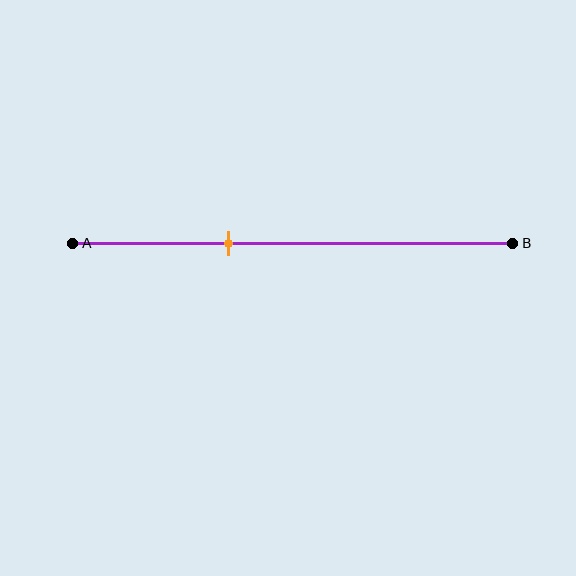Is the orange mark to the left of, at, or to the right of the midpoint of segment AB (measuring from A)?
The orange mark is to the left of the midpoint of segment AB.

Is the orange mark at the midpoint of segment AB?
No, the mark is at about 35% from A, not at the 50% midpoint.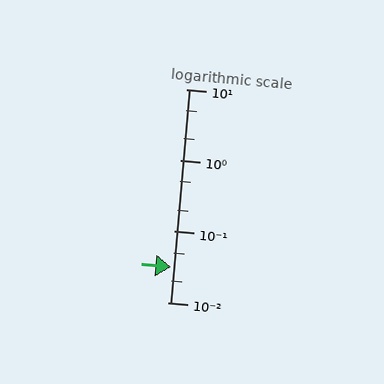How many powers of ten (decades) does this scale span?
The scale spans 3 decades, from 0.01 to 10.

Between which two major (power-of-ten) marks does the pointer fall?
The pointer is between 0.01 and 0.1.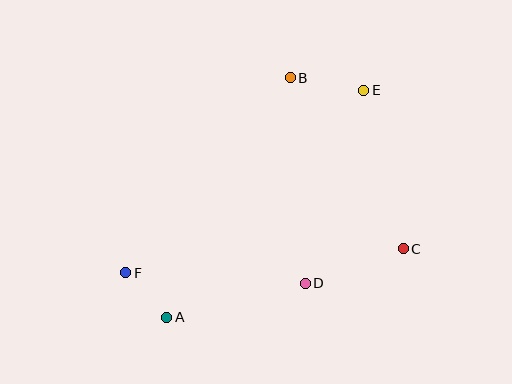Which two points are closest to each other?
Points A and F are closest to each other.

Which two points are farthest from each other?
Points A and E are farthest from each other.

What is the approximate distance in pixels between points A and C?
The distance between A and C is approximately 246 pixels.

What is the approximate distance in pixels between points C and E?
The distance between C and E is approximately 164 pixels.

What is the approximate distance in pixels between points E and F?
The distance between E and F is approximately 300 pixels.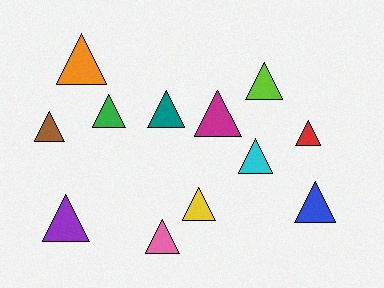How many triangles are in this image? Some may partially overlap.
There are 12 triangles.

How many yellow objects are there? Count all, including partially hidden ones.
There is 1 yellow object.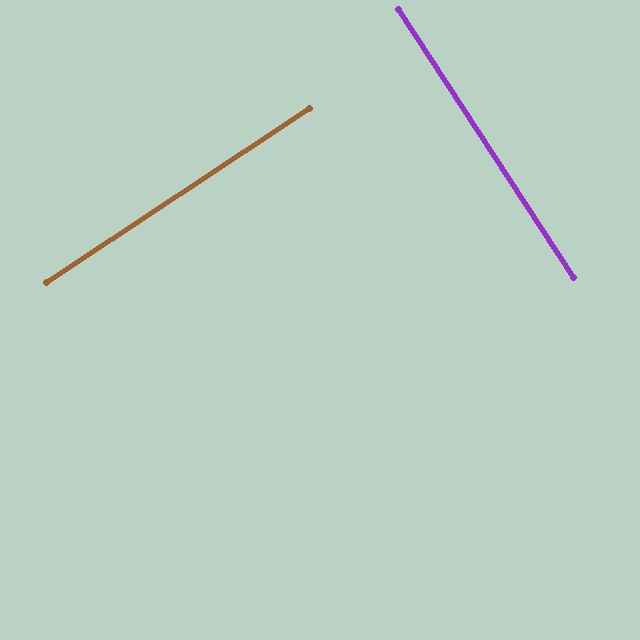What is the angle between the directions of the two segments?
Approximately 90 degrees.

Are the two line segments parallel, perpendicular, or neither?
Perpendicular — they meet at approximately 90°.